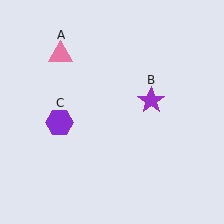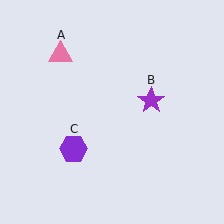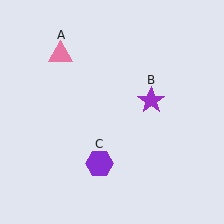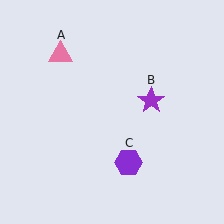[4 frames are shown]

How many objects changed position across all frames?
1 object changed position: purple hexagon (object C).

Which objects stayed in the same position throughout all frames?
Pink triangle (object A) and purple star (object B) remained stationary.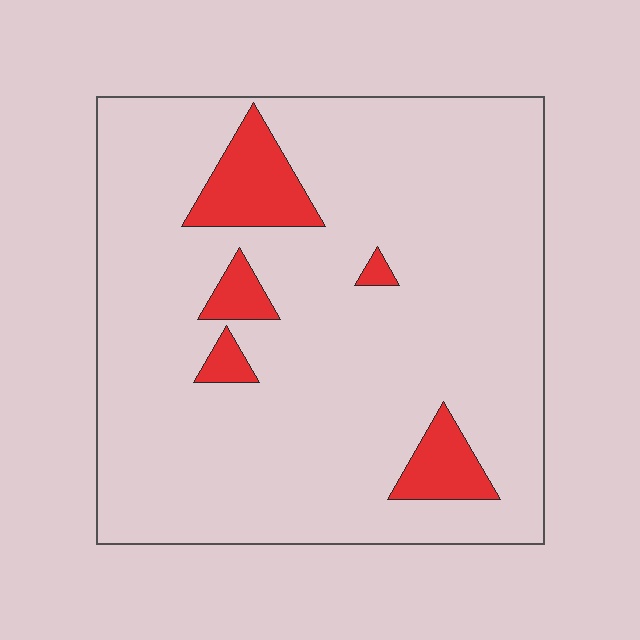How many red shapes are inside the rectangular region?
5.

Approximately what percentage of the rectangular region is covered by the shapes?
Approximately 10%.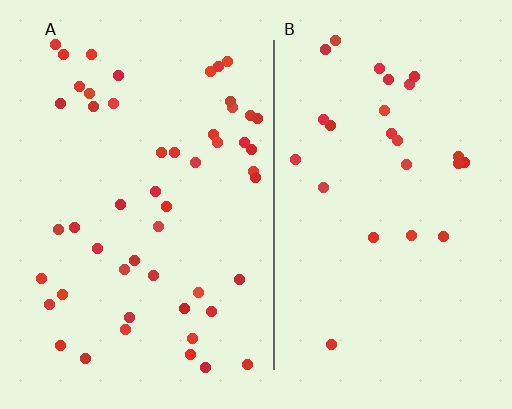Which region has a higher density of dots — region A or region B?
A (the left).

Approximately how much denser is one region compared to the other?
Approximately 2.0× — region A over region B.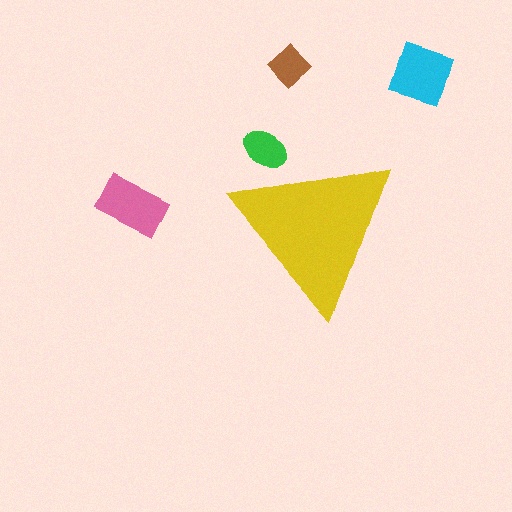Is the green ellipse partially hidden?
Yes, the green ellipse is partially hidden behind the yellow triangle.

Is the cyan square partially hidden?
No, the cyan square is fully visible.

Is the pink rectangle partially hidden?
No, the pink rectangle is fully visible.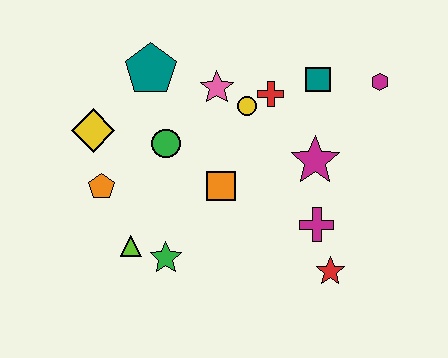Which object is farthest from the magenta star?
The yellow diamond is farthest from the magenta star.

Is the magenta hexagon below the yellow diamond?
No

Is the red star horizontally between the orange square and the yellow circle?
No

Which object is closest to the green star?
The lime triangle is closest to the green star.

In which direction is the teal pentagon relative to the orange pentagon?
The teal pentagon is above the orange pentagon.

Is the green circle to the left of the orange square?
Yes